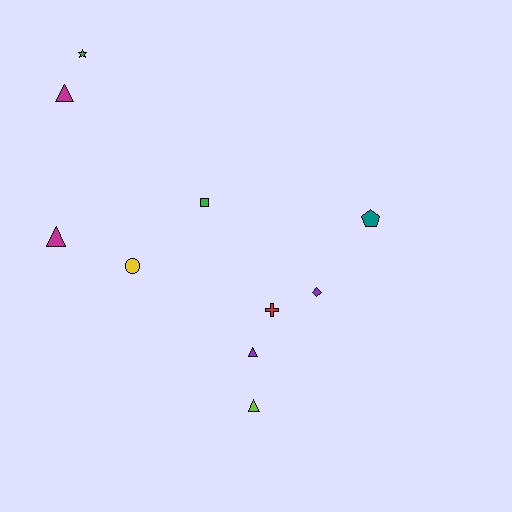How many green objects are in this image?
There are 2 green objects.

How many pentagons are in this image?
There is 1 pentagon.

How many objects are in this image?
There are 10 objects.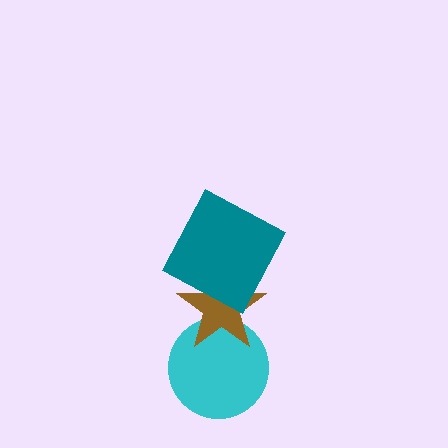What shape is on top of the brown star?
The teal square is on top of the brown star.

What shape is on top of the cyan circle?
The brown star is on top of the cyan circle.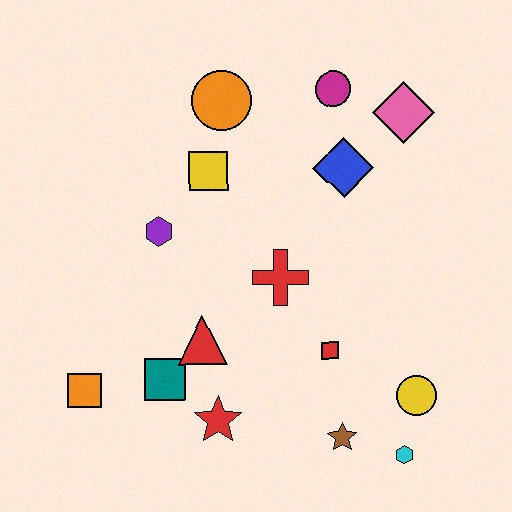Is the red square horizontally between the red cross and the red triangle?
No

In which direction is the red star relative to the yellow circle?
The red star is to the left of the yellow circle.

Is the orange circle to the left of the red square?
Yes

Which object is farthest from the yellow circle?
The orange circle is farthest from the yellow circle.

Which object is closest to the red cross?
The red square is closest to the red cross.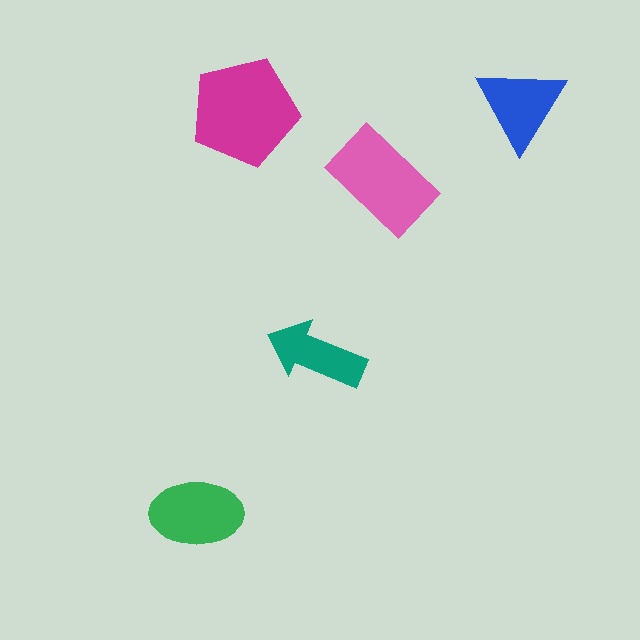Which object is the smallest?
The teal arrow.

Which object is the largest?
The magenta pentagon.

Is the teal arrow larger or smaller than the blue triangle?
Smaller.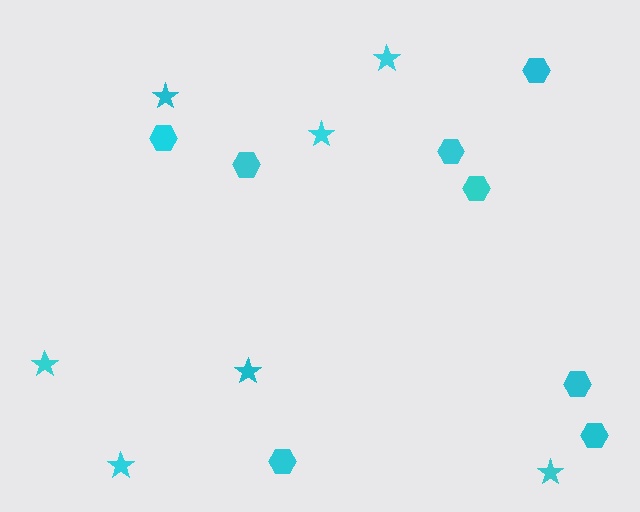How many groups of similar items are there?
There are 2 groups: one group of stars (7) and one group of hexagons (8).